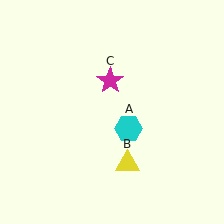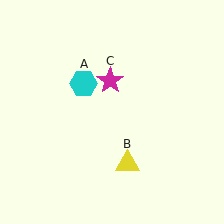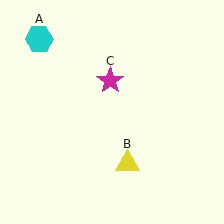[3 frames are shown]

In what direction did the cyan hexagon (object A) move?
The cyan hexagon (object A) moved up and to the left.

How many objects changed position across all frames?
1 object changed position: cyan hexagon (object A).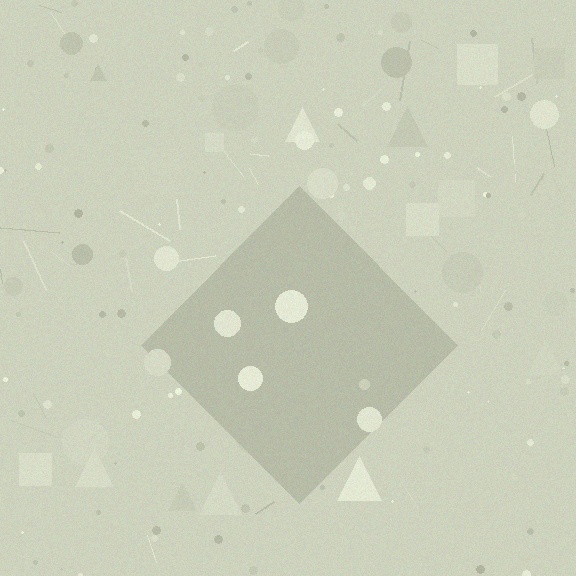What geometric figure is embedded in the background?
A diamond is embedded in the background.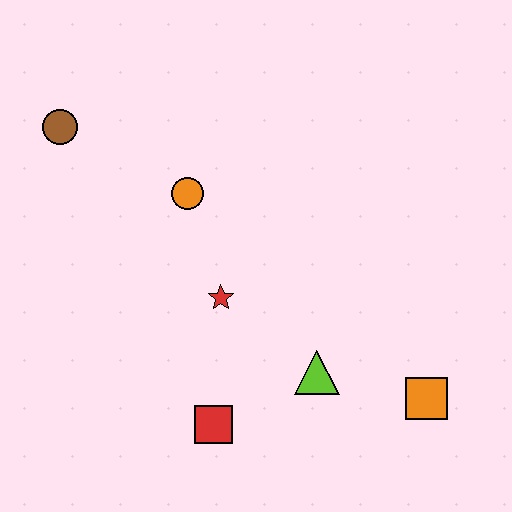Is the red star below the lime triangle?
No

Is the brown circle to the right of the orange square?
No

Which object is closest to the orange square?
The lime triangle is closest to the orange square.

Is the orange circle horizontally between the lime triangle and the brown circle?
Yes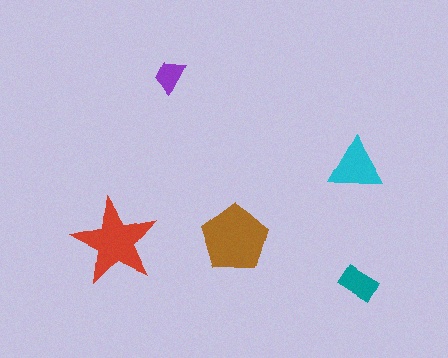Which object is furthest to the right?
The teal rectangle is rightmost.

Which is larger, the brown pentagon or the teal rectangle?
The brown pentagon.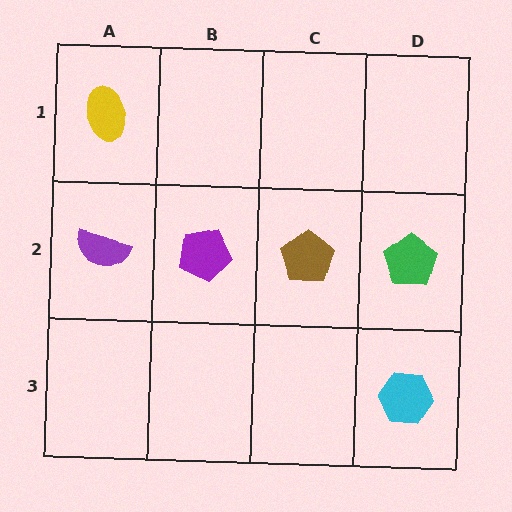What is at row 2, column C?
A brown pentagon.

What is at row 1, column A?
A yellow ellipse.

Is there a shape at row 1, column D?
No, that cell is empty.